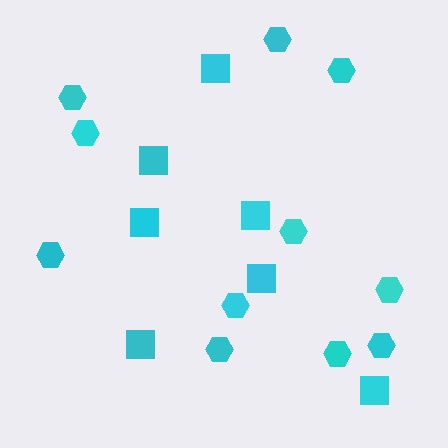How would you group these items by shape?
There are 2 groups: one group of squares (7) and one group of hexagons (11).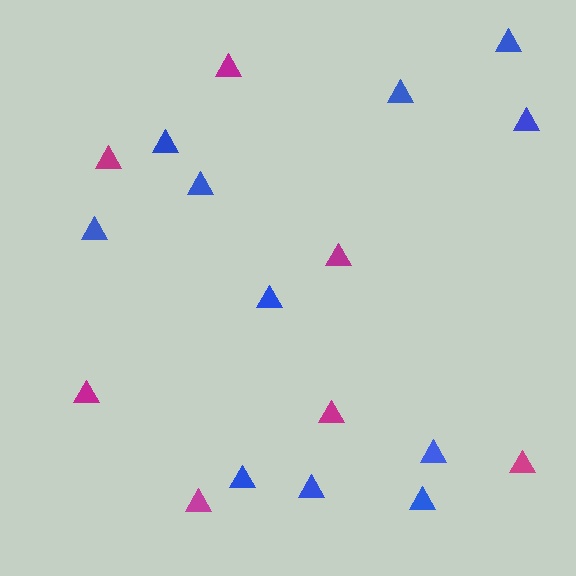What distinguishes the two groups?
There are 2 groups: one group of blue triangles (11) and one group of magenta triangles (7).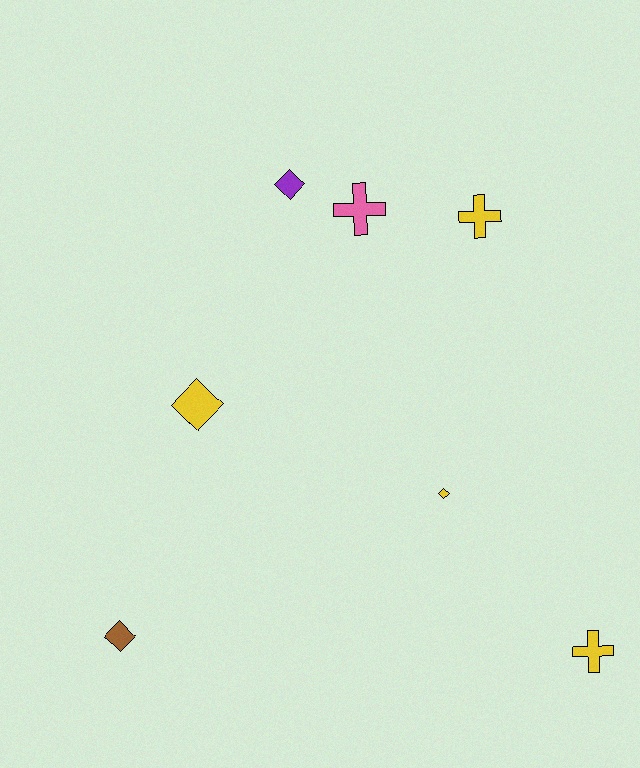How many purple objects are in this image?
There is 1 purple object.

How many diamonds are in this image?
There are 4 diamonds.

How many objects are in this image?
There are 7 objects.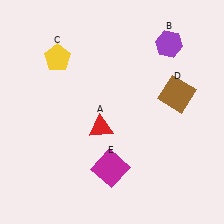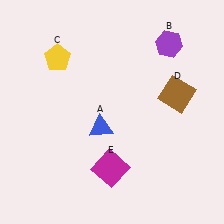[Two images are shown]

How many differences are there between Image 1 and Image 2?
There is 1 difference between the two images.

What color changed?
The triangle (A) changed from red in Image 1 to blue in Image 2.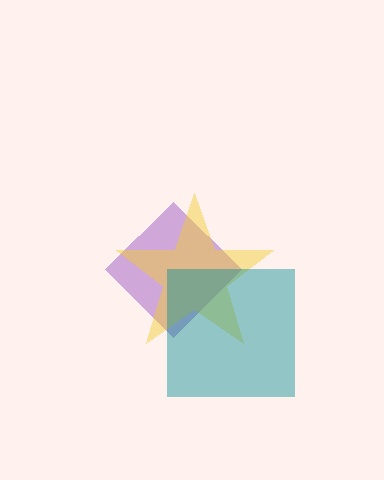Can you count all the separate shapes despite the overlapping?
Yes, there are 3 separate shapes.